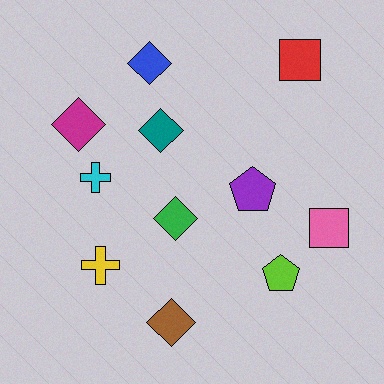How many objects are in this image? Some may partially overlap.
There are 11 objects.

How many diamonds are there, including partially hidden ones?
There are 5 diamonds.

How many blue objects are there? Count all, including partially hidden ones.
There is 1 blue object.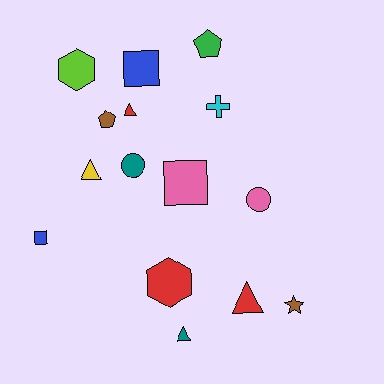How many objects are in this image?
There are 15 objects.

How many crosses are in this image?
There is 1 cross.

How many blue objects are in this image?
There are 2 blue objects.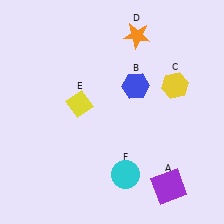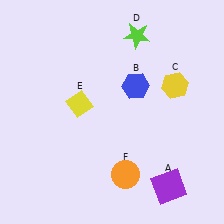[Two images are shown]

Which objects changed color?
D changed from orange to lime. F changed from cyan to orange.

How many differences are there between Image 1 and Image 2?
There are 2 differences between the two images.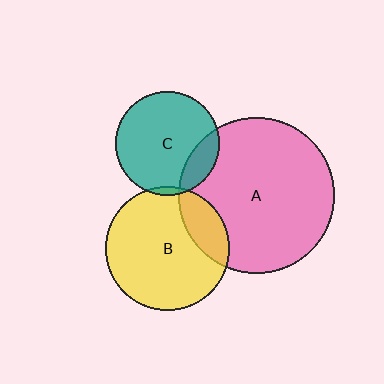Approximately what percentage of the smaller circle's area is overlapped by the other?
Approximately 20%.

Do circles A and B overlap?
Yes.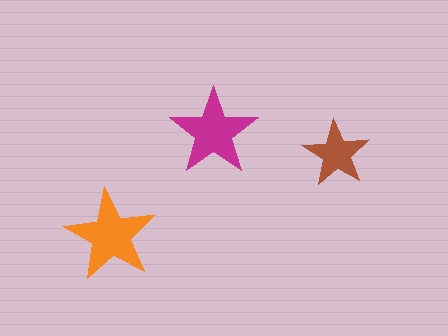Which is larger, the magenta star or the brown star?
The magenta one.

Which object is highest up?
The magenta star is topmost.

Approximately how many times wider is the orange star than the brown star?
About 1.5 times wider.